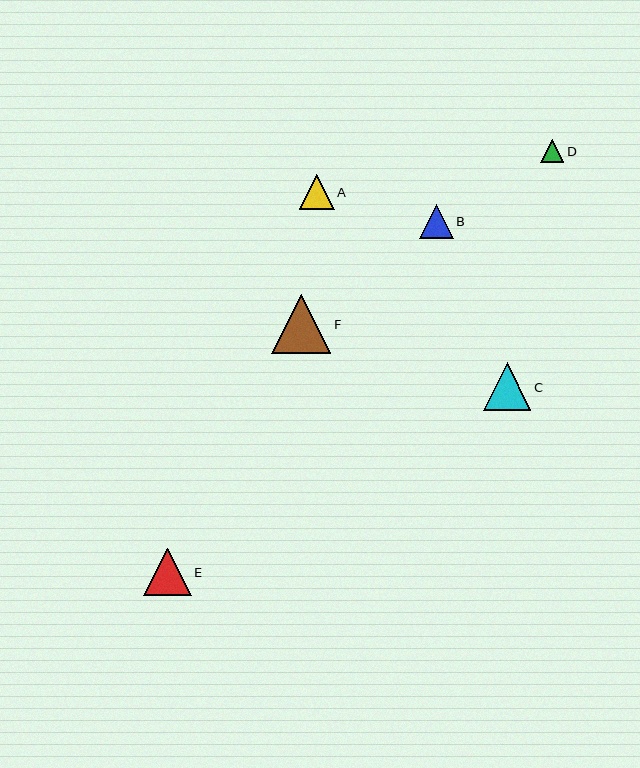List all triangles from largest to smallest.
From largest to smallest: F, E, C, A, B, D.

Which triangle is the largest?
Triangle F is the largest with a size of approximately 59 pixels.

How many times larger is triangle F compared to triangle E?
Triangle F is approximately 1.2 times the size of triangle E.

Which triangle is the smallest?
Triangle D is the smallest with a size of approximately 23 pixels.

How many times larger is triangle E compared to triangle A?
Triangle E is approximately 1.4 times the size of triangle A.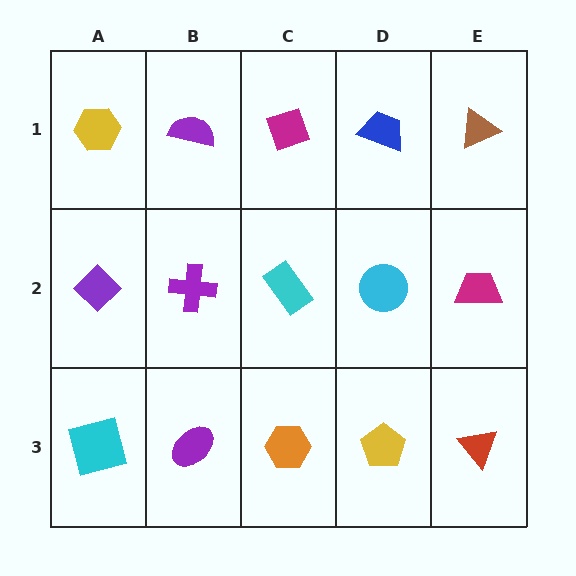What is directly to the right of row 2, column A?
A purple cross.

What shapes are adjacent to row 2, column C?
A magenta diamond (row 1, column C), an orange hexagon (row 3, column C), a purple cross (row 2, column B), a cyan circle (row 2, column D).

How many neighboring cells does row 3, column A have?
2.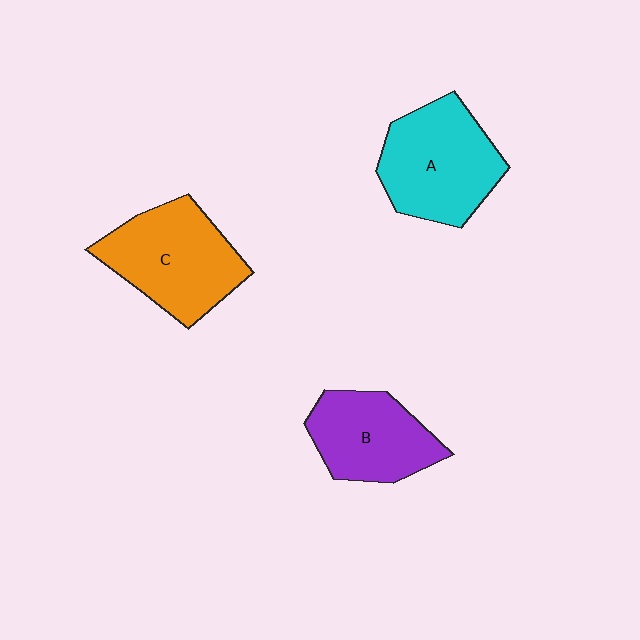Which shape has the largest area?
Shape C (orange).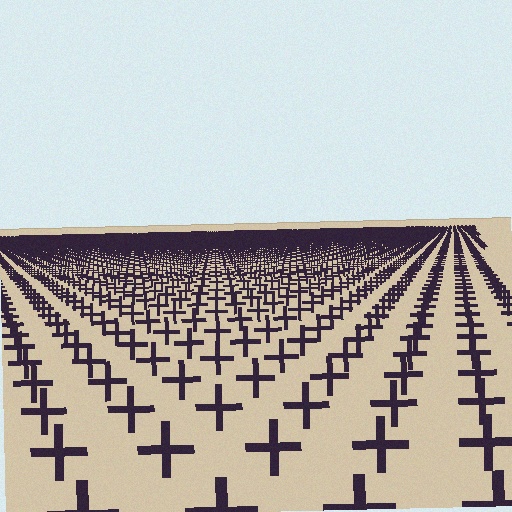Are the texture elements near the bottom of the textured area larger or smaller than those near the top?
Larger. Near the bottom, elements are closer to the viewer and appear at a bigger on-screen size.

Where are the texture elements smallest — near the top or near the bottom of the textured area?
Near the top.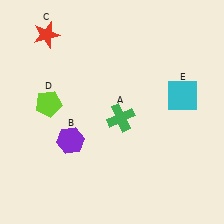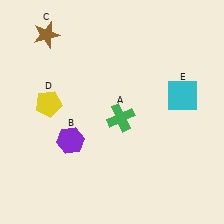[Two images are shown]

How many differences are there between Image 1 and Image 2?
There are 2 differences between the two images.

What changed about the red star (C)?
In Image 1, C is red. In Image 2, it changed to brown.